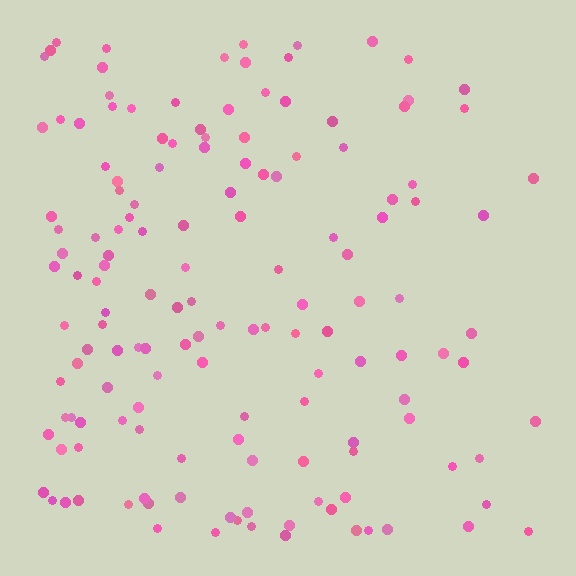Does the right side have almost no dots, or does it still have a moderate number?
Still a moderate number, just noticeably fewer than the left.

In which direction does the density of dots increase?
From right to left, with the left side densest.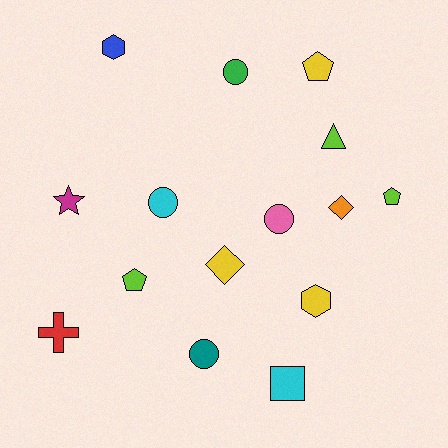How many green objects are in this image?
There is 1 green object.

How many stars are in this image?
There is 1 star.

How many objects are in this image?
There are 15 objects.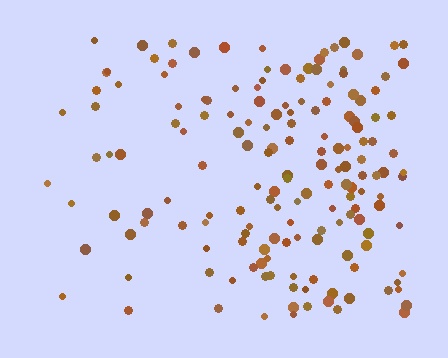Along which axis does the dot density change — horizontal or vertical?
Horizontal.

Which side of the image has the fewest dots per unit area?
The left.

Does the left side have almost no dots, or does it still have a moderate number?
Still a moderate number, just noticeably fewer than the right.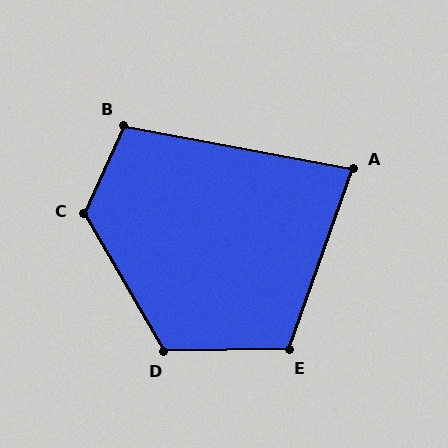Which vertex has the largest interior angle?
C, at approximately 125 degrees.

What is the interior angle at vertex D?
Approximately 119 degrees (obtuse).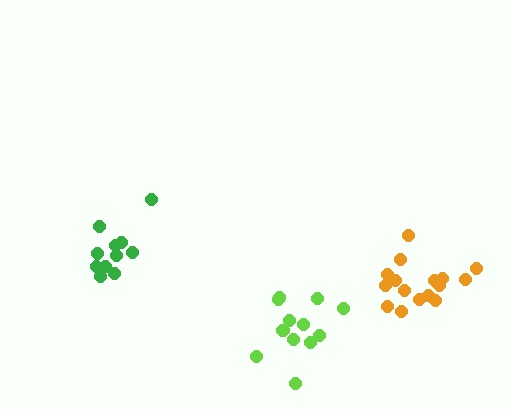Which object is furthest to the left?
The green cluster is leftmost.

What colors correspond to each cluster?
The clusters are colored: orange, lime, green.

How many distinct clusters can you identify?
There are 3 distinct clusters.